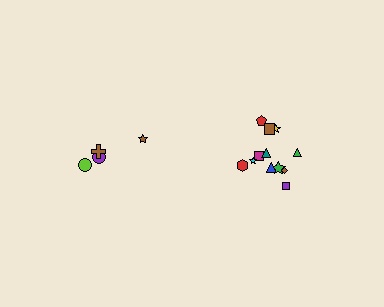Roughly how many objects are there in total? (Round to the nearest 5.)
Roughly 15 objects in total.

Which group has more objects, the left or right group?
The right group.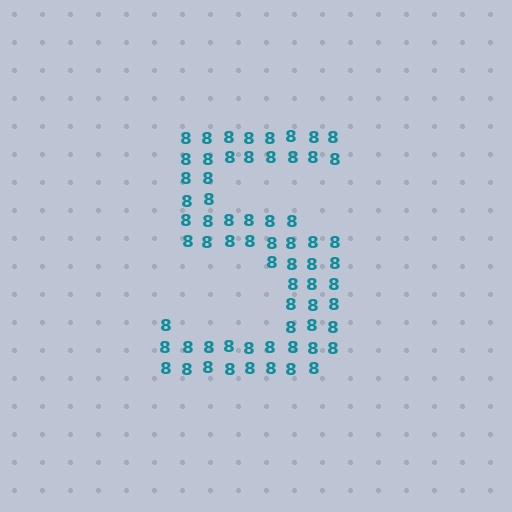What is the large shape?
The large shape is the digit 5.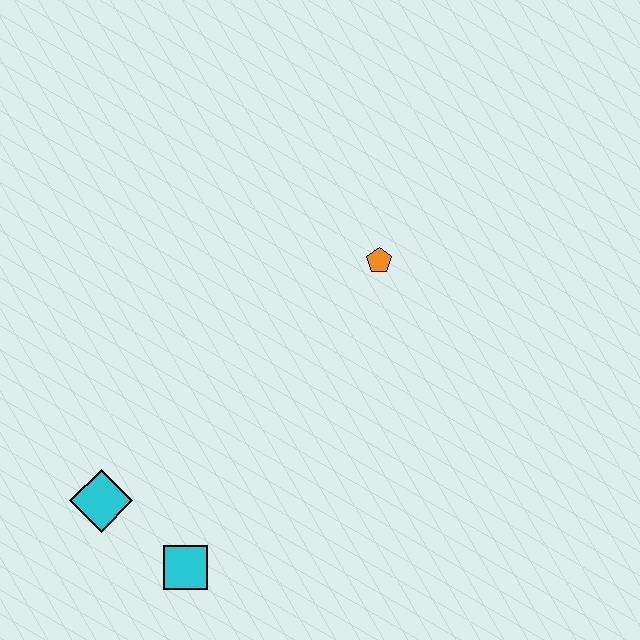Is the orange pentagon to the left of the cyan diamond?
No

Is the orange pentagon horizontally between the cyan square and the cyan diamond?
No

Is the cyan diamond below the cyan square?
No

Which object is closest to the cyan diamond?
The cyan square is closest to the cyan diamond.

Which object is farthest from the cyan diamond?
The orange pentagon is farthest from the cyan diamond.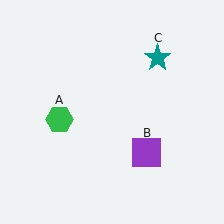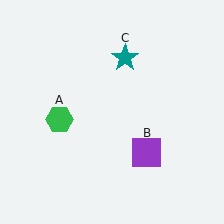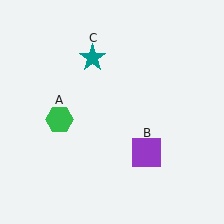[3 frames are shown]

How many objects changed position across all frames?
1 object changed position: teal star (object C).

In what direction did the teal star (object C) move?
The teal star (object C) moved left.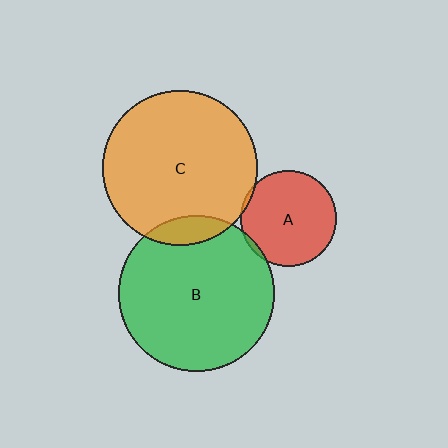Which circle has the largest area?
Circle B (green).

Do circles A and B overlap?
Yes.